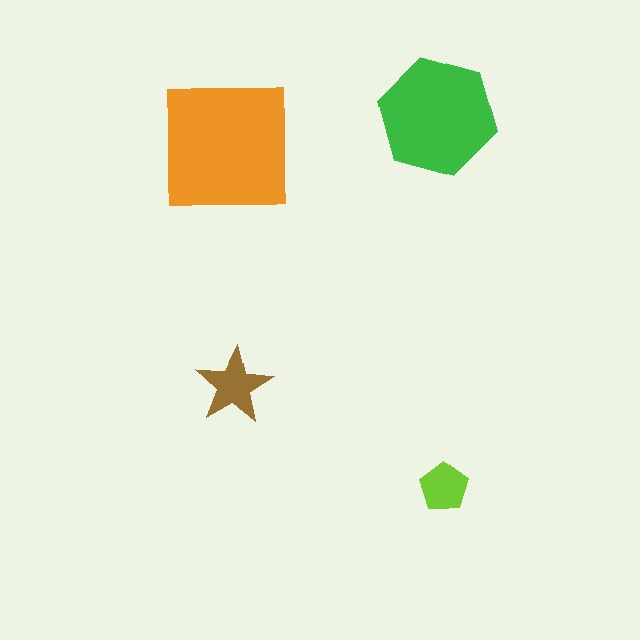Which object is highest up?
The green hexagon is topmost.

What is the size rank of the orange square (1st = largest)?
1st.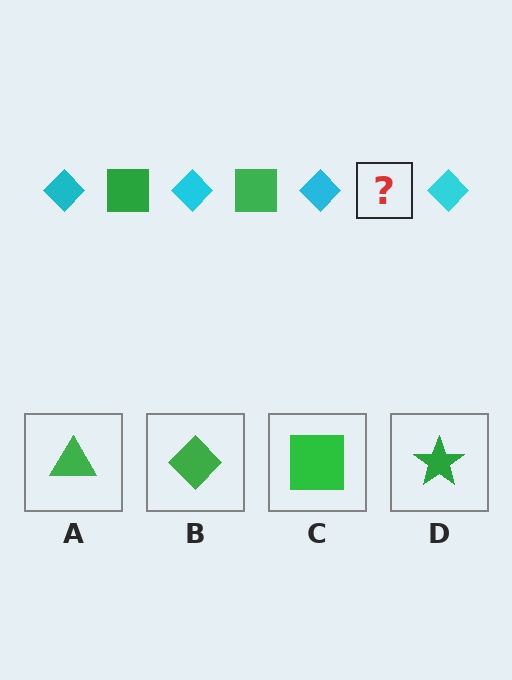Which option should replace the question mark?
Option C.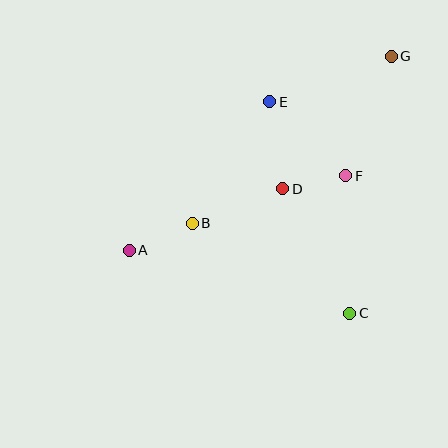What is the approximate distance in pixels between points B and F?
The distance between B and F is approximately 161 pixels.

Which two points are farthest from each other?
Points A and G are farthest from each other.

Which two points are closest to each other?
Points D and F are closest to each other.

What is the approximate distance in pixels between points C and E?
The distance between C and E is approximately 226 pixels.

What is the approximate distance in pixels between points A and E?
The distance between A and E is approximately 205 pixels.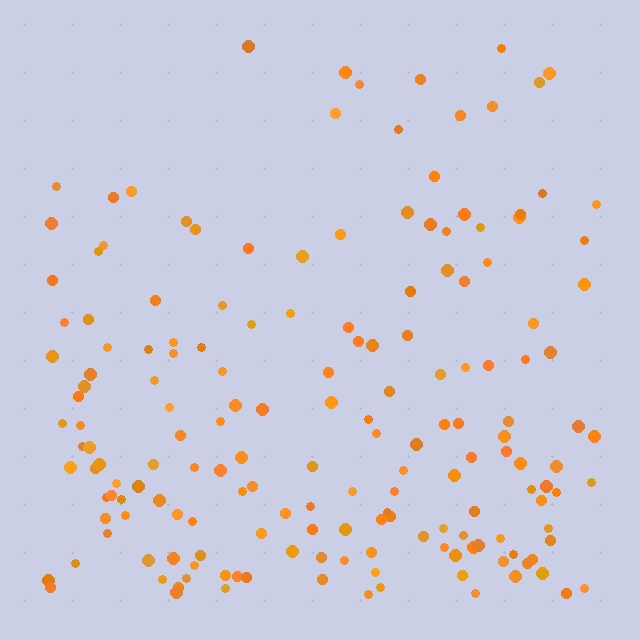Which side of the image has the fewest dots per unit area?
The top.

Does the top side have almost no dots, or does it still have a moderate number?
Still a moderate number, just noticeably fewer than the bottom.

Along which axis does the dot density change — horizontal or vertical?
Vertical.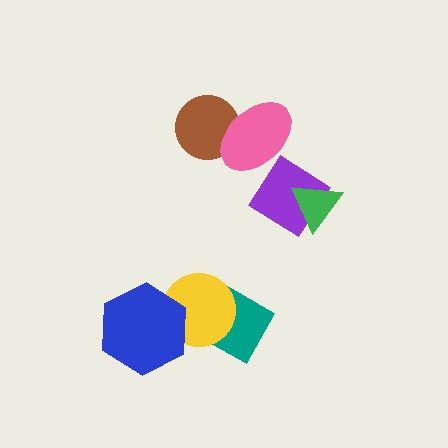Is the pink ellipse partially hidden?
Yes, it is partially covered by another shape.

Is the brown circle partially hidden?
Yes, it is partially covered by another shape.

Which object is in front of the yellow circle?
The blue hexagon is in front of the yellow circle.